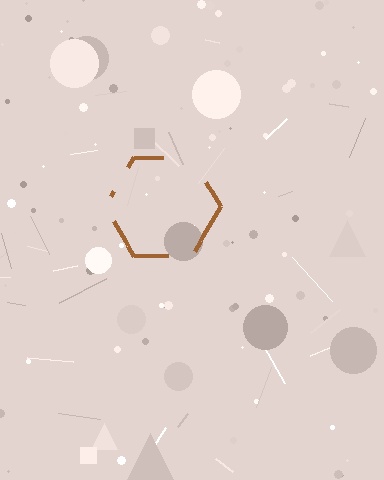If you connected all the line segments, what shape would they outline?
They would outline a hexagon.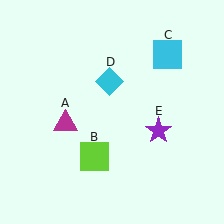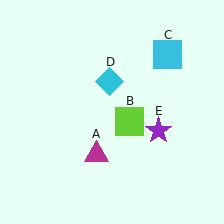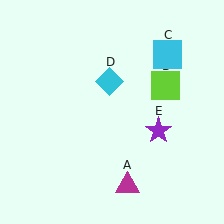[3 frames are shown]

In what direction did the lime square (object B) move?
The lime square (object B) moved up and to the right.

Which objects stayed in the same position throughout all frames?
Cyan square (object C) and cyan diamond (object D) and purple star (object E) remained stationary.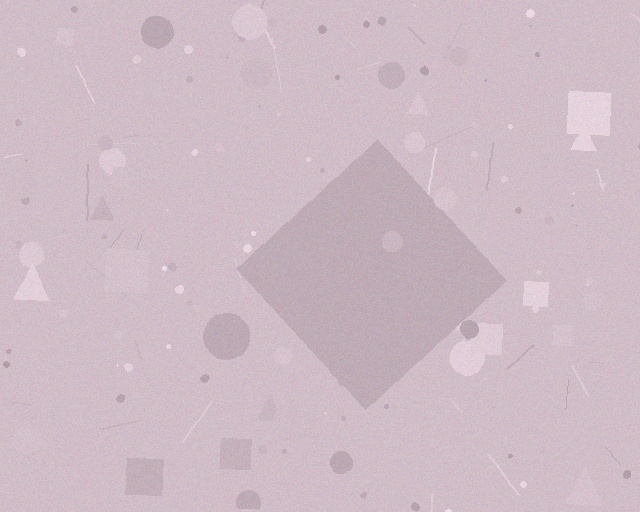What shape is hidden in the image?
A diamond is hidden in the image.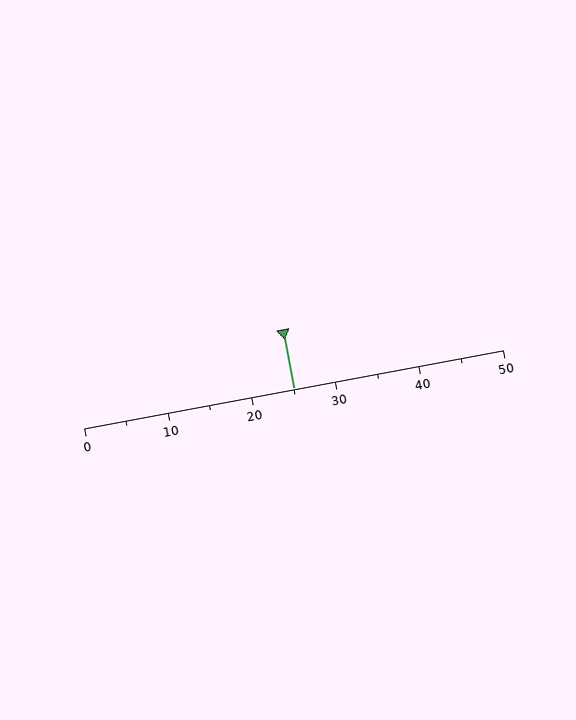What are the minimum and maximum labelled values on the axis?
The axis runs from 0 to 50.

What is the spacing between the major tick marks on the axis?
The major ticks are spaced 10 apart.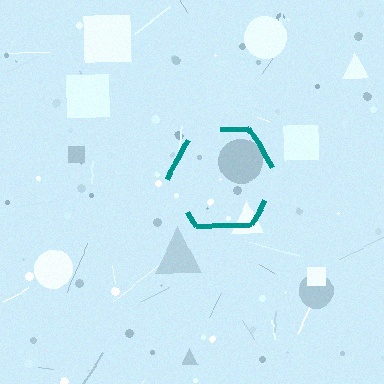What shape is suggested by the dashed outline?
The dashed outline suggests a hexagon.